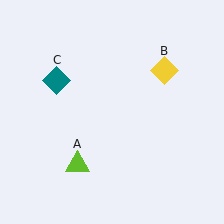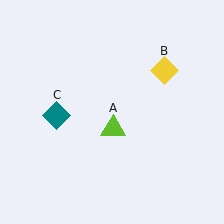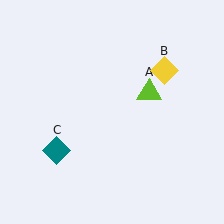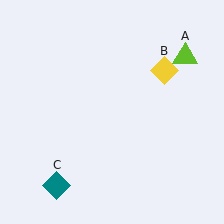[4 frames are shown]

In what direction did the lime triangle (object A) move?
The lime triangle (object A) moved up and to the right.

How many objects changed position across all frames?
2 objects changed position: lime triangle (object A), teal diamond (object C).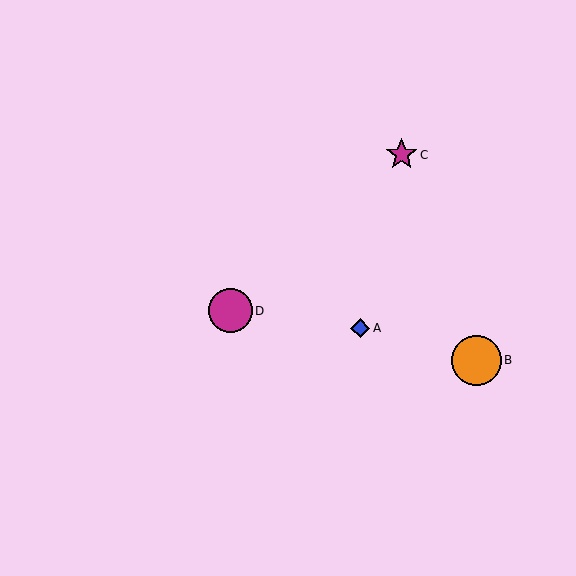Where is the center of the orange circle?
The center of the orange circle is at (476, 360).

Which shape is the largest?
The orange circle (labeled B) is the largest.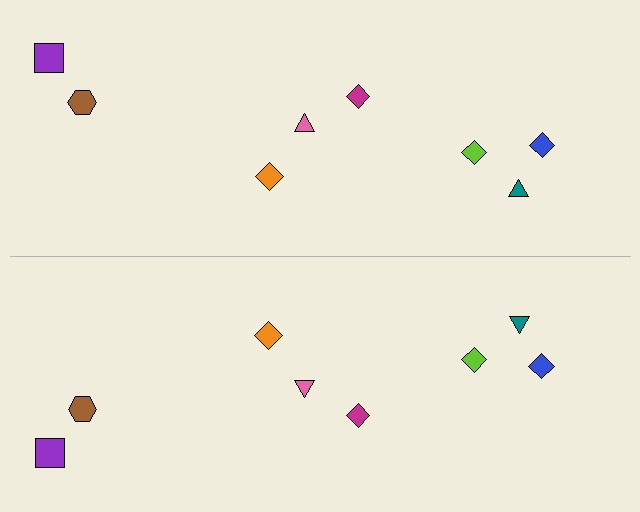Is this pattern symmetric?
Yes, this pattern has bilateral (reflection) symmetry.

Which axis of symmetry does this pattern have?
The pattern has a horizontal axis of symmetry running through the center of the image.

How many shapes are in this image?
There are 16 shapes in this image.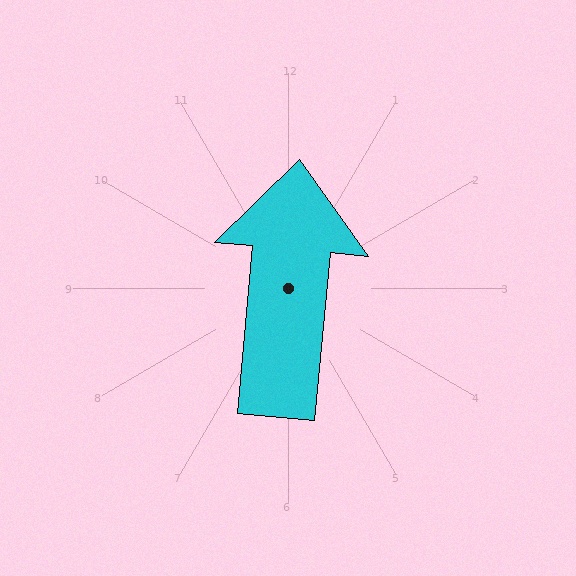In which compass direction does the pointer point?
North.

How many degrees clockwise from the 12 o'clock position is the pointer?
Approximately 5 degrees.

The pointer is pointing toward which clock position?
Roughly 12 o'clock.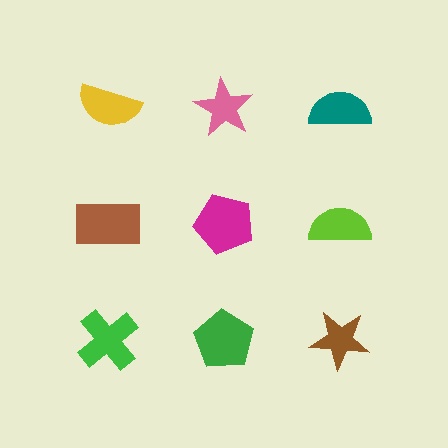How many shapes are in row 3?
3 shapes.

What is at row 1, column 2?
A pink star.